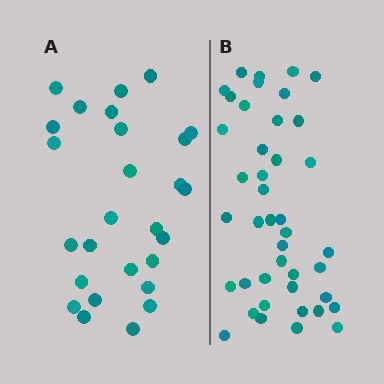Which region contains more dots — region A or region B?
Region B (the right region) has more dots.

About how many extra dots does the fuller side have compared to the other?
Region B has approximately 15 more dots than region A.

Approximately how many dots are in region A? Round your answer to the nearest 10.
About 30 dots. (The exact count is 27, which rounds to 30.)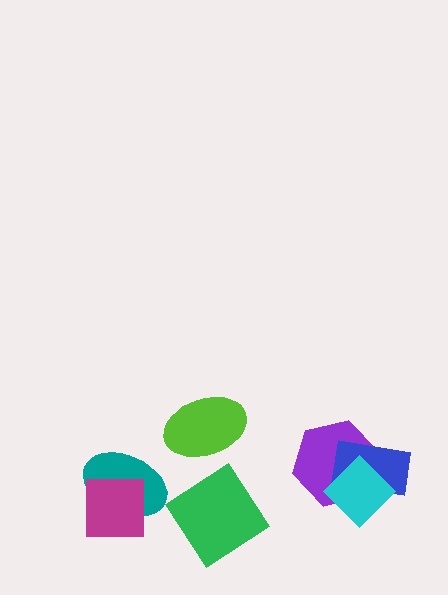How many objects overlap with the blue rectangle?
2 objects overlap with the blue rectangle.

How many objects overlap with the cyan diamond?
2 objects overlap with the cyan diamond.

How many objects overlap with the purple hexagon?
2 objects overlap with the purple hexagon.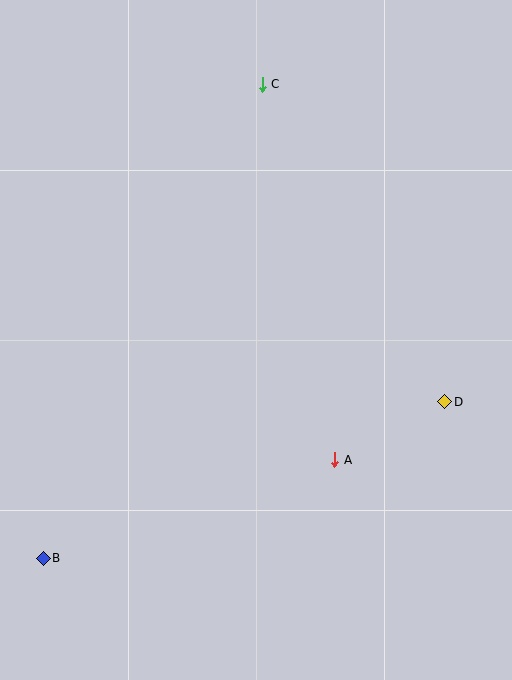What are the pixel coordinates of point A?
Point A is at (335, 460).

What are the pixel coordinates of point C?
Point C is at (262, 84).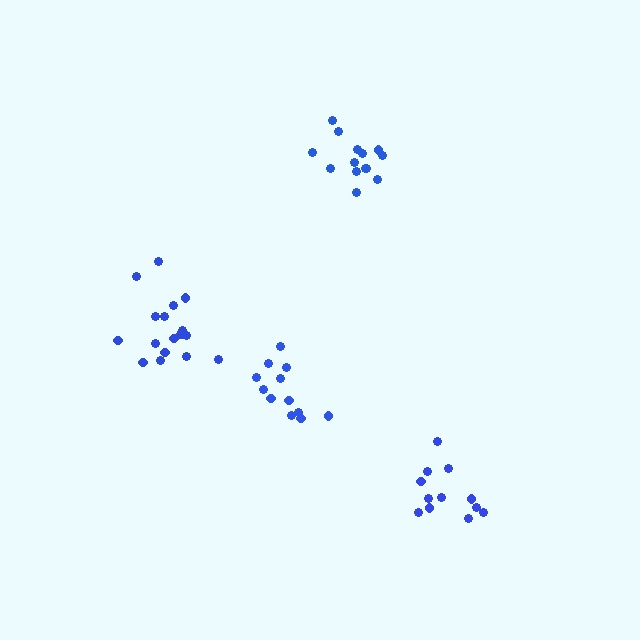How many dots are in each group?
Group 1: 12 dots, Group 2: 12 dots, Group 3: 14 dots, Group 4: 18 dots (56 total).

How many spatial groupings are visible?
There are 4 spatial groupings.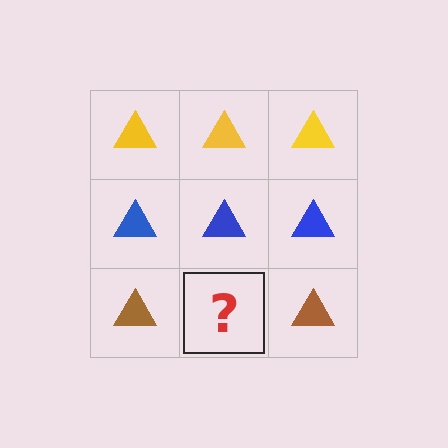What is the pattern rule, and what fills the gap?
The rule is that each row has a consistent color. The gap should be filled with a brown triangle.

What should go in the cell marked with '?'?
The missing cell should contain a brown triangle.